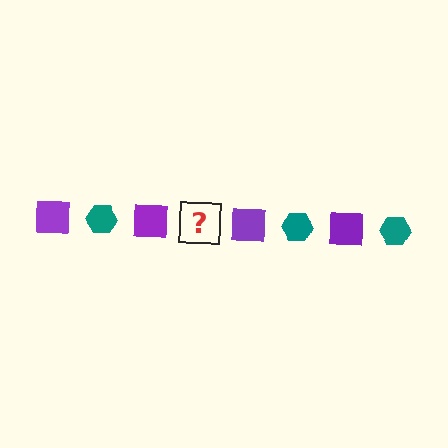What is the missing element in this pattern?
The missing element is a teal hexagon.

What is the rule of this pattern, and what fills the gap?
The rule is that the pattern alternates between purple square and teal hexagon. The gap should be filled with a teal hexagon.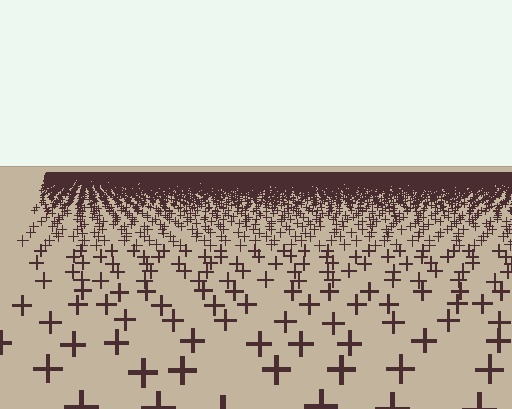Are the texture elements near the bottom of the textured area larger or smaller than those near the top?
Larger. Near the bottom, elements are closer to the viewer and appear at a bigger on-screen size.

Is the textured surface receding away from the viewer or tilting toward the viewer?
The surface is receding away from the viewer. Texture elements get smaller and denser toward the top.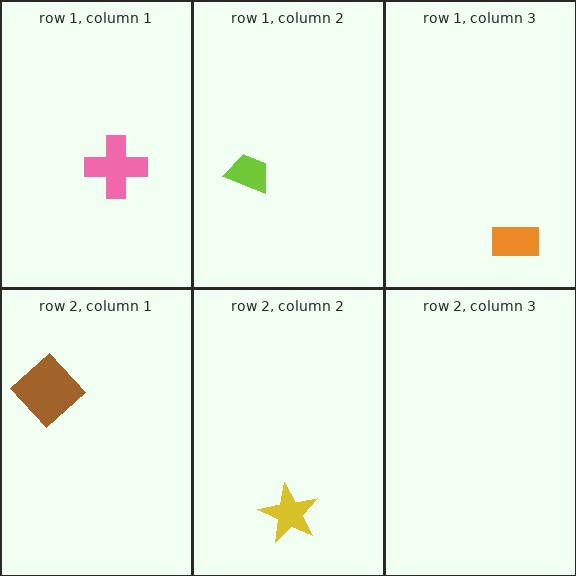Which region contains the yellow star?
The row 2, column 2 region.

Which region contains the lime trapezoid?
The row 1, column 2 region.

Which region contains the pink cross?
The row 1, column 1 region.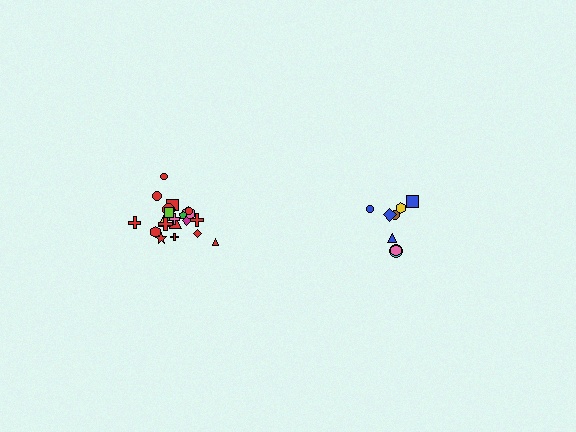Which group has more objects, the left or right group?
The left group.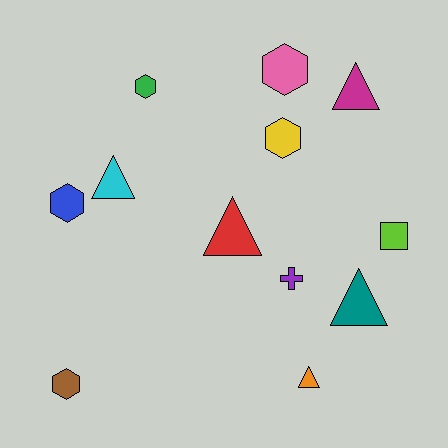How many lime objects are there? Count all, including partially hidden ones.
There is 1 lime object.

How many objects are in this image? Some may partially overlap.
There are 12 objects.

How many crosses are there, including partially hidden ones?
There is 1 cross.